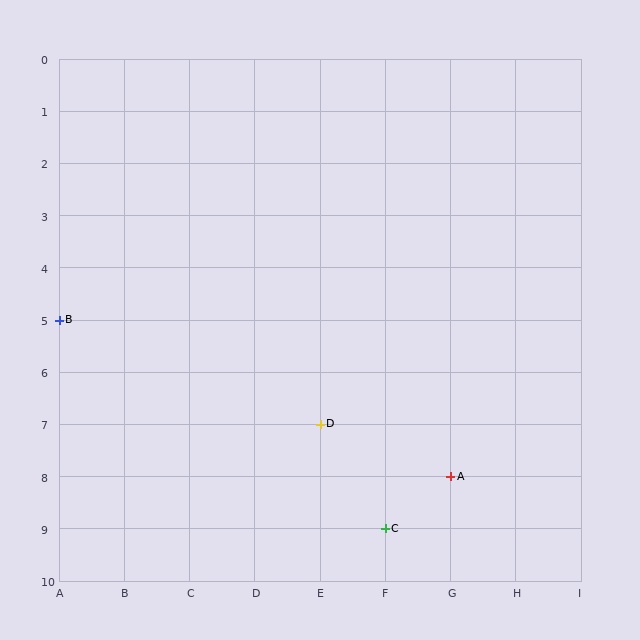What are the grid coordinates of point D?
Point D is at grid coordinates (E, 7).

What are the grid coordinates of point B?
Point B is at grid coordinates (A, 5).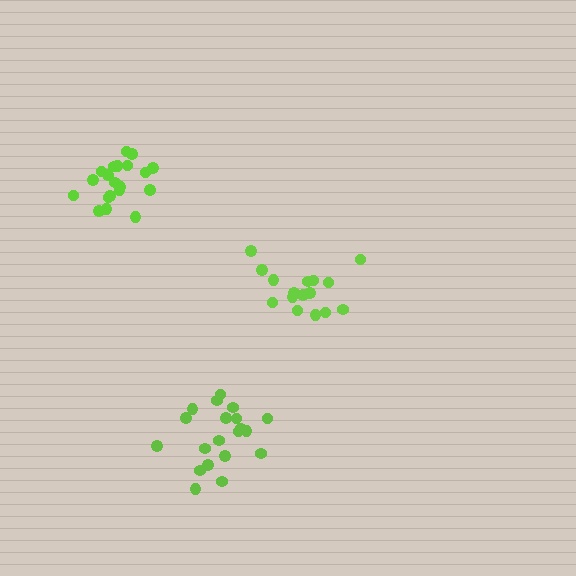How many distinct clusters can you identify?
There are 3 distinct clusters.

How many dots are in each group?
Group 1: 16 dots, Group 2: 20 dots, Group 3: 20 dots (56 total).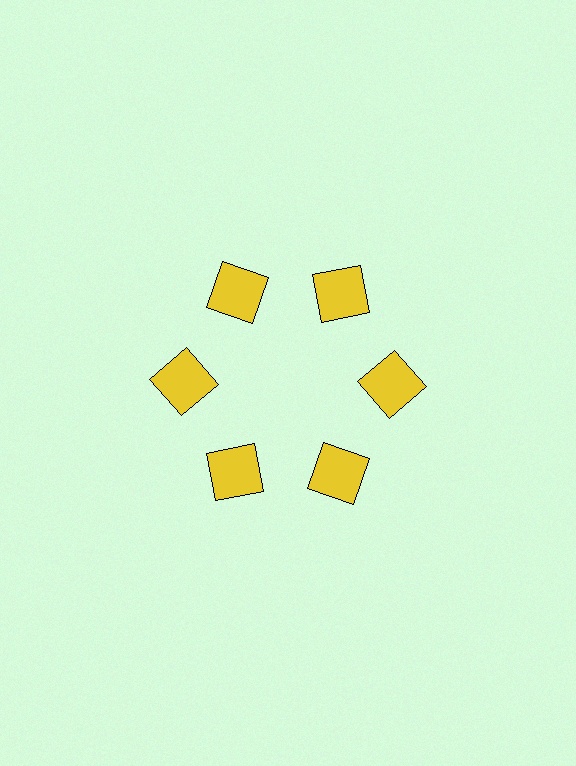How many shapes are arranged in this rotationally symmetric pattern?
There are 6 shapes, arranged in 6 groups of 1.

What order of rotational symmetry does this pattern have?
This pattern has 6-fold rotational symmetry.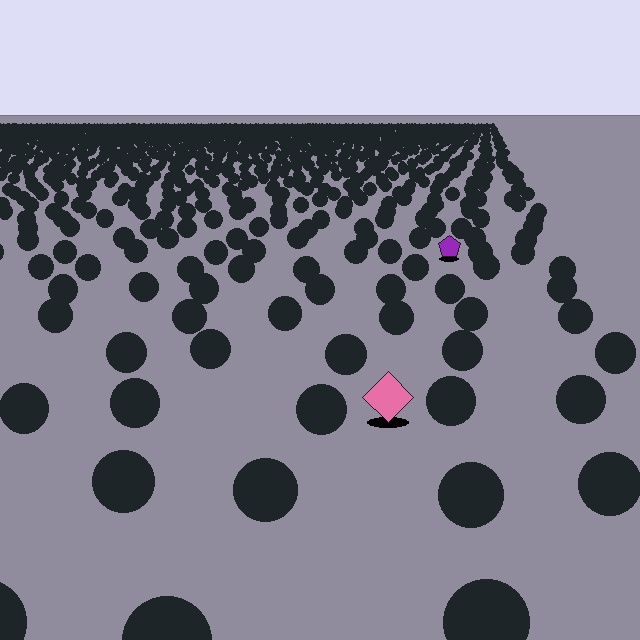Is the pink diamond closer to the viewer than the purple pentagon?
Yes. The pink diamond is closer — you can tell from the texture gradient: the ground texture is coarser near it.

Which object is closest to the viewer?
The pink diamond is closest. The texture marks near it are larger and more spread out.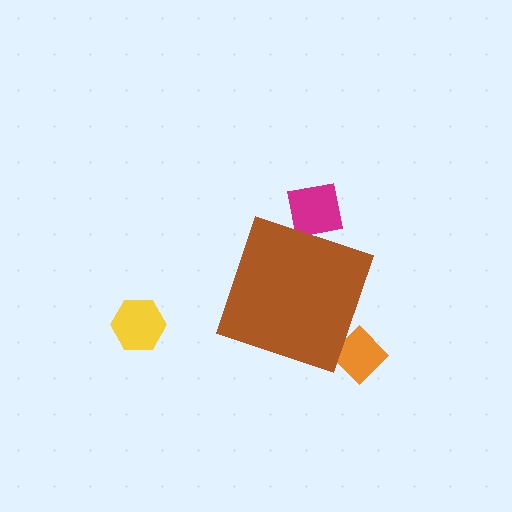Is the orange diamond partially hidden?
Yes, the orange diamond is partially hidden behind the brown diamond.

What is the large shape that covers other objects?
A brown diamond.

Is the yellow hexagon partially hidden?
No, the yellow hexagon is fully visible.